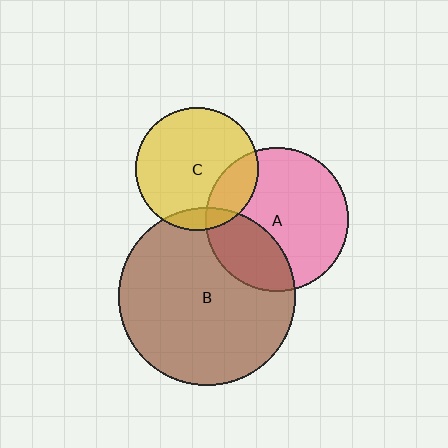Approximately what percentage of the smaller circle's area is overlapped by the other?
Approximately 20%.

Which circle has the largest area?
Circle B (brown).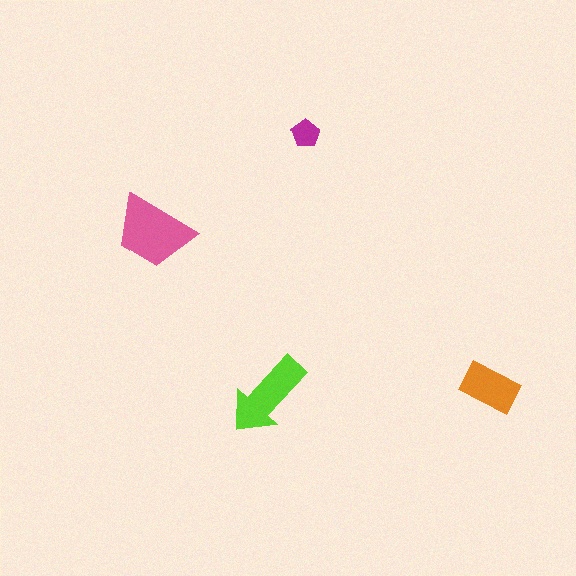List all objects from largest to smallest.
The pink trapezoid, the lime arrow, the orange rectangle, the magenta pentagon.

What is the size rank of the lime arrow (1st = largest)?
2nd.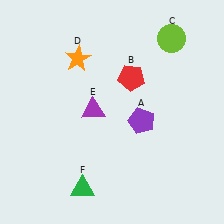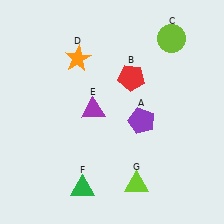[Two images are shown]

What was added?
A lime triangle (G) was added in Image 2.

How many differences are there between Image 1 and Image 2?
There is 1 difference between the two images.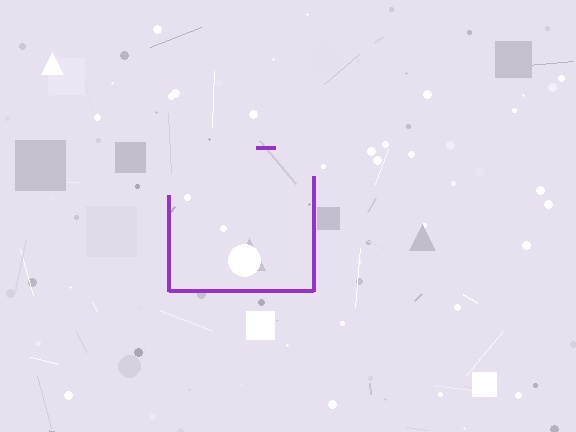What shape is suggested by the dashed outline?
The dashed outline suggests a square.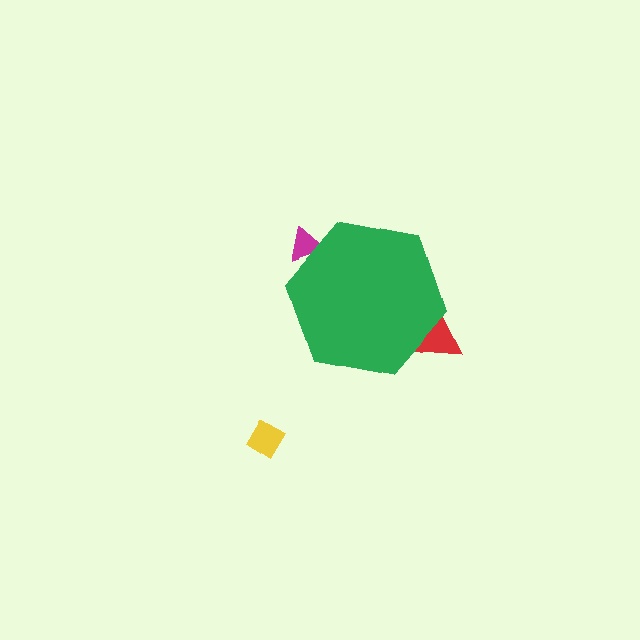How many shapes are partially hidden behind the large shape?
2 shapes are partially hidden.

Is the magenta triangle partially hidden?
Yes, the magenta triangle is partially hidden behind the green hexagon.